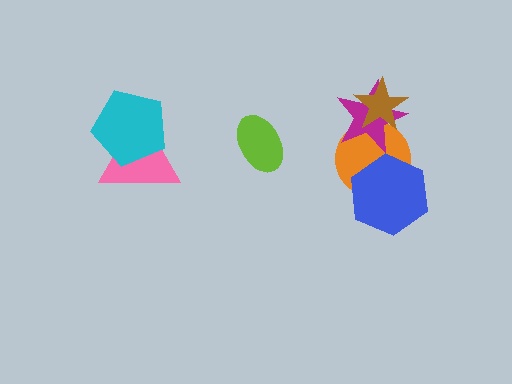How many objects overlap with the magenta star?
2 objects overlap with the magenta star.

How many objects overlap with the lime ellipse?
0 objects overlap with the lime ellipse.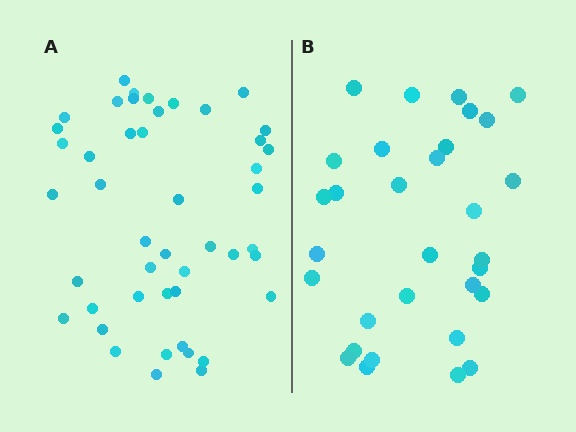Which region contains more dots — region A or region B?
Region A (the left region) has more dots.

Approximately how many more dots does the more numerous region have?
Region A has approximately 15 more dots than region B.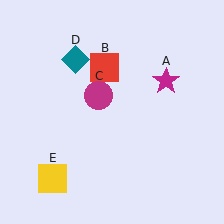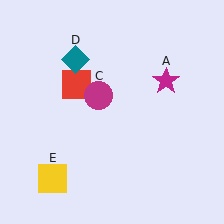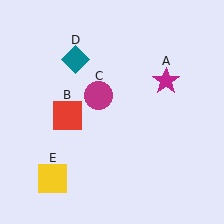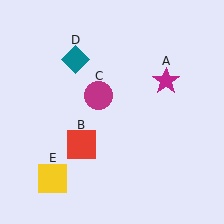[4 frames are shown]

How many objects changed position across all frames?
1 object changed position: red square (object B).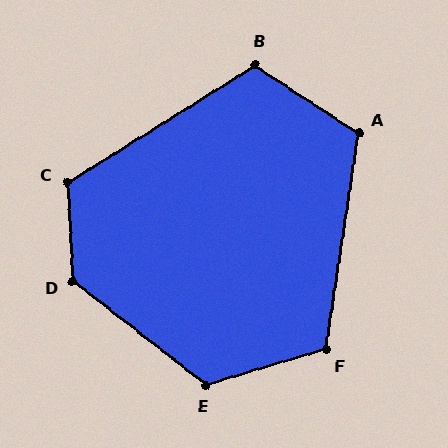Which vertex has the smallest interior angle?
B, at approximately 114 degrees.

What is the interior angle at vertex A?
Approximately 115 degrees (obtuse).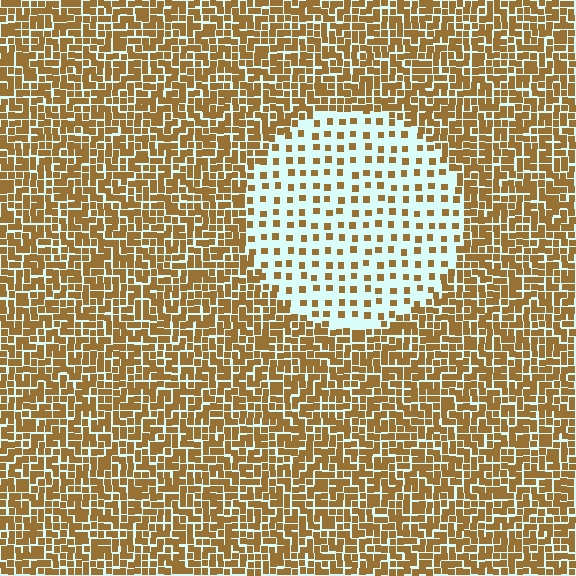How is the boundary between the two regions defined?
The boundary is defined by a change in element density (approximately 3.0x ratio). All elements are the same color, size, and shape.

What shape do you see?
I see a circle.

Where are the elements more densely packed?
The elements are more densely packed outside the circle boundary.